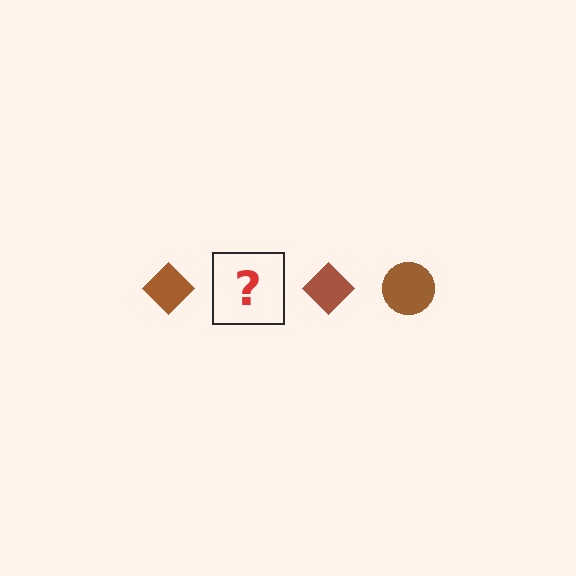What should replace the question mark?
The question mark should be replaced with a brown circle.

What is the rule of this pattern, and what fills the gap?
The rule is that the pattern cycles through diamond, circle shapes in brown. The gap should be filled with a brown circle.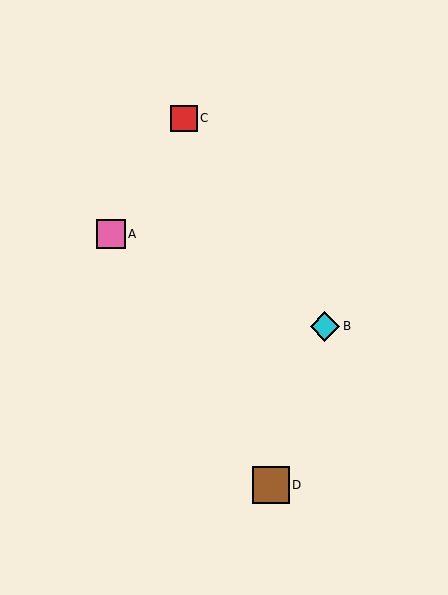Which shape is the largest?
The brown square (labeled D) is the largest.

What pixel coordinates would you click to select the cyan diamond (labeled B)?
Click at (325, 326) to select the cyan diamond B.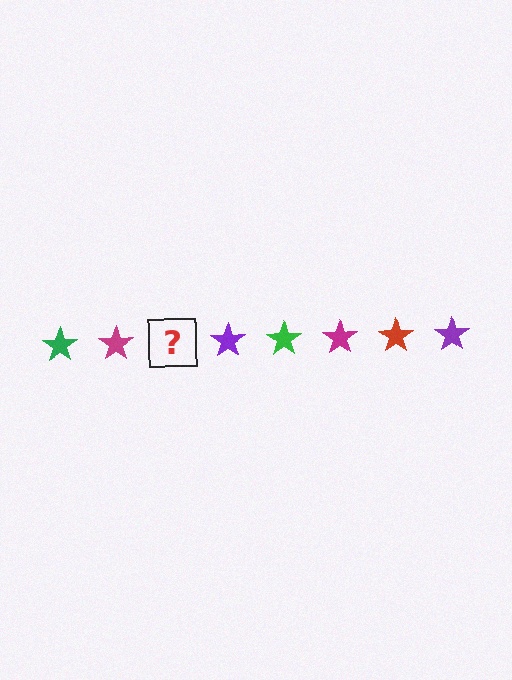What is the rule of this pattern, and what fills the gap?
The rule is that the pattern cycles through green, magenta, red, purple stars. The gap should be filled with a red star.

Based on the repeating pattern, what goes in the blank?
The blank should be a red star.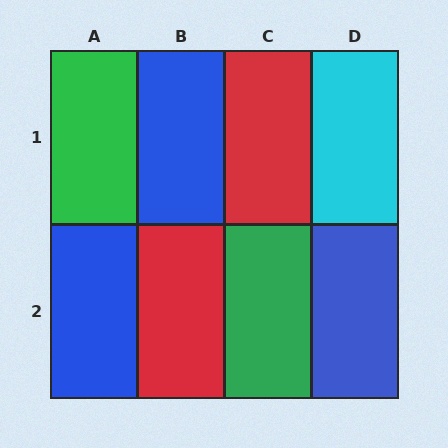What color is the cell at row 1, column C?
Red.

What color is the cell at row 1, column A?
Green.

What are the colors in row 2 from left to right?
Blue, red, green, blue.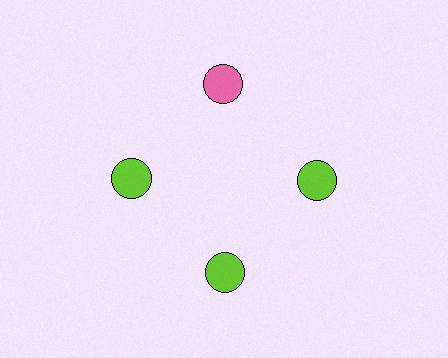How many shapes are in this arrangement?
There are 4 shapes arranged in a ring pattern.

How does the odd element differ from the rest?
It has a different color: pink instead of lime.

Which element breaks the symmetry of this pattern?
The pink circle at roughly the 12 o'clock position breaks the symmetry. All other shapes are lime circles.